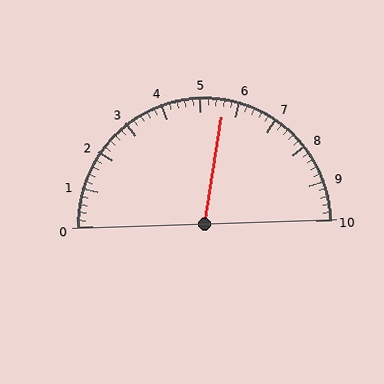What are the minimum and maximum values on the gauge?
The gauge ranges from 0 to 10.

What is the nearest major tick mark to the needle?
The nearest major tick mark is 6.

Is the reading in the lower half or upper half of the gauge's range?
The reading is in the upper half of the range (0 to 10).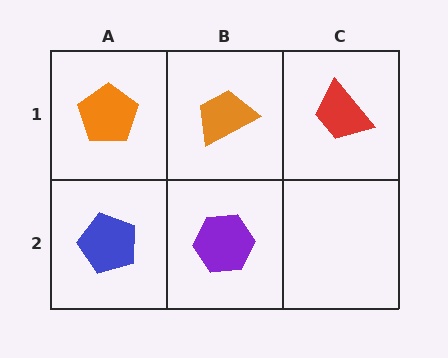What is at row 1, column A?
An orange pentagon.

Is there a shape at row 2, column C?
No, that cell is empty.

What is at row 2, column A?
A blue pentagon.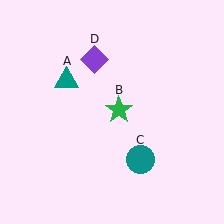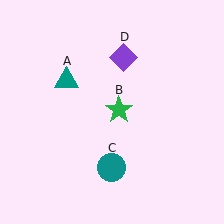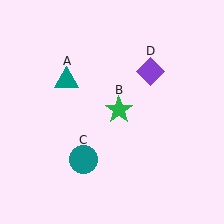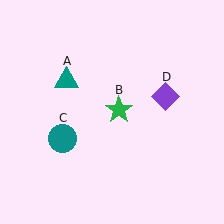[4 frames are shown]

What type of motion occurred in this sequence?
The teal circle (object C), purple diamond (object D) rotated clockwise around the center of the scene.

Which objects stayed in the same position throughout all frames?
Teal triangle (object A) and green star (object B) remained stationary.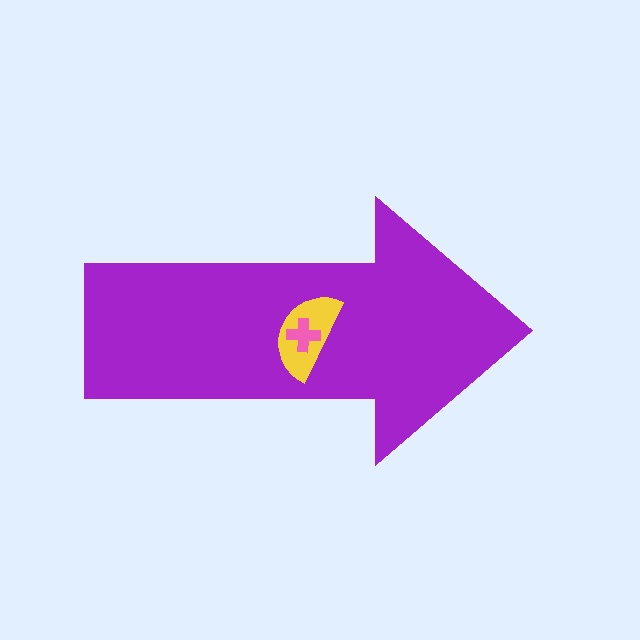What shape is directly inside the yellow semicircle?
The pink cross.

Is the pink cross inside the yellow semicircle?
Yes.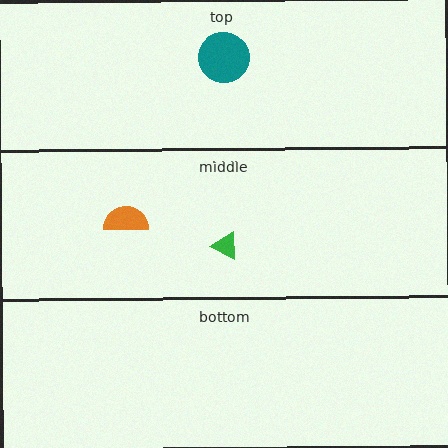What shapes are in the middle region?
The orange semicircle, the green triangle.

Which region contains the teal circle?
The top region.